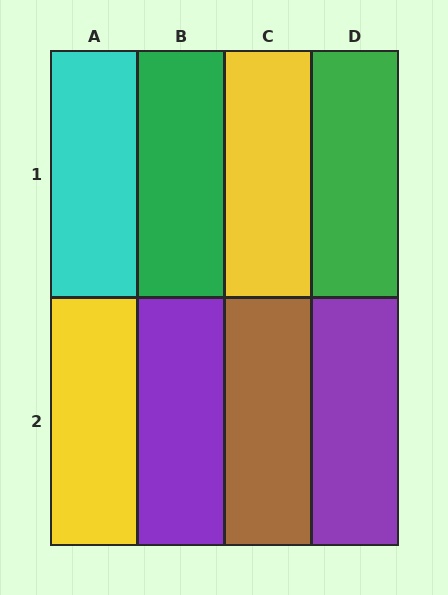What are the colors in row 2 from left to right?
Yellow, purple, brown, purple.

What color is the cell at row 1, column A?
Cyan.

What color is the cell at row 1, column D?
Green.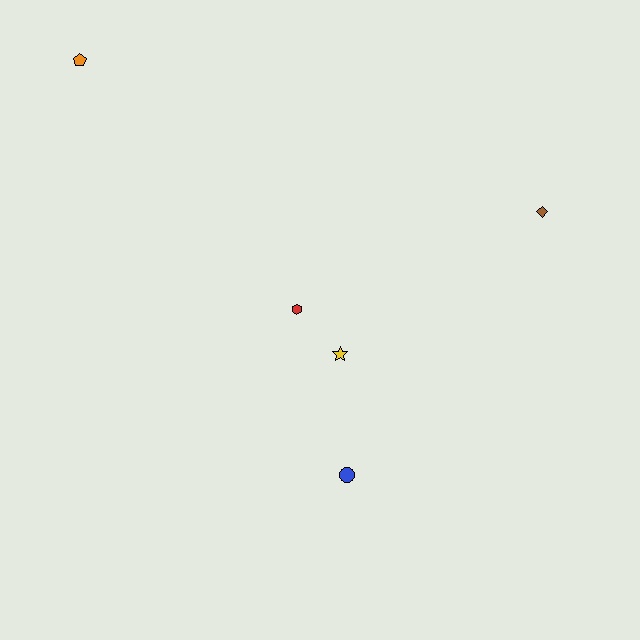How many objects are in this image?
There are 5 objects.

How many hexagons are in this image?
There is 1 hexagon.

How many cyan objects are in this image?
There are no cyan objects.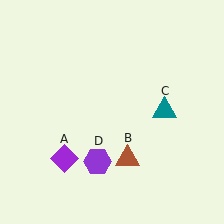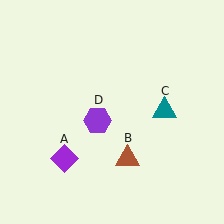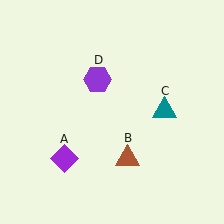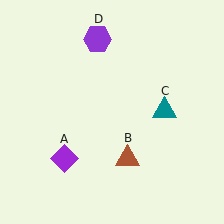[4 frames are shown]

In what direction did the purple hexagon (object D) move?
The purple hexagon (object D) moved up.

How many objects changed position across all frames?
1 object changed position: purple hexagon (object D).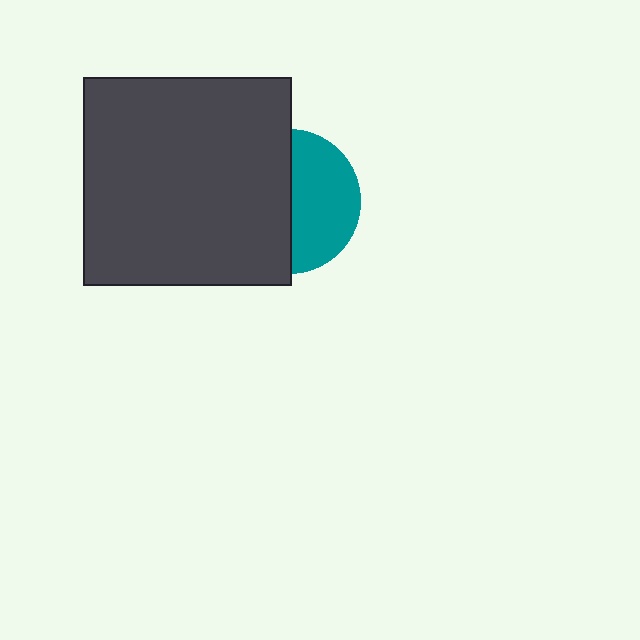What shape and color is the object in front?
The object in front is a dark gray square.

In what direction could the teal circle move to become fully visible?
The teal circle could move right. That would shift it out from behind the dark gray square entirely.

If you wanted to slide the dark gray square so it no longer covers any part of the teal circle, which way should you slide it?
Slide it left — that is the most direct way to separate the two shapes.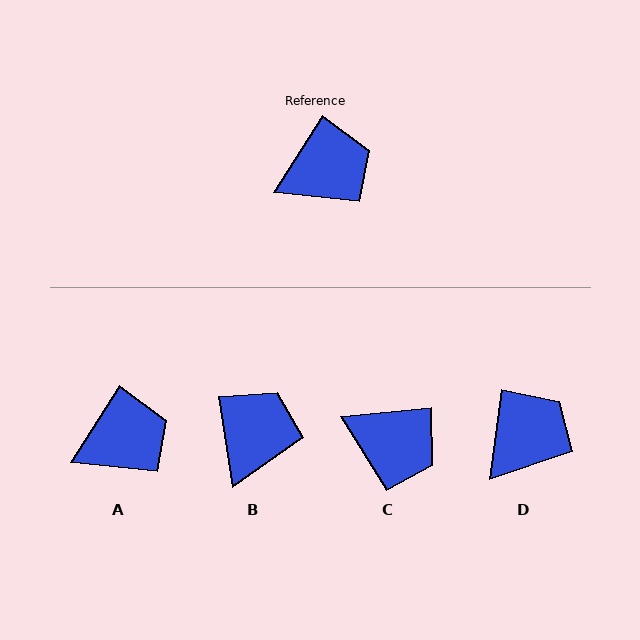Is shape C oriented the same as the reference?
No, it is off by about 52 degrees.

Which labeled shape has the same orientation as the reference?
A.